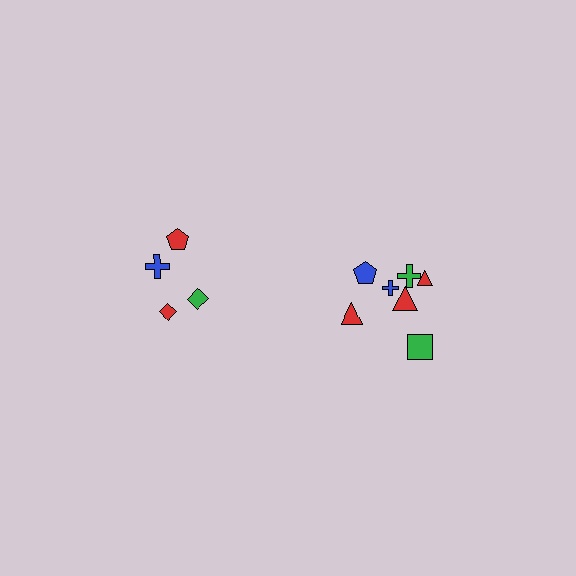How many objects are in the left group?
There are 4 objects.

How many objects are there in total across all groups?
There are 11 objects.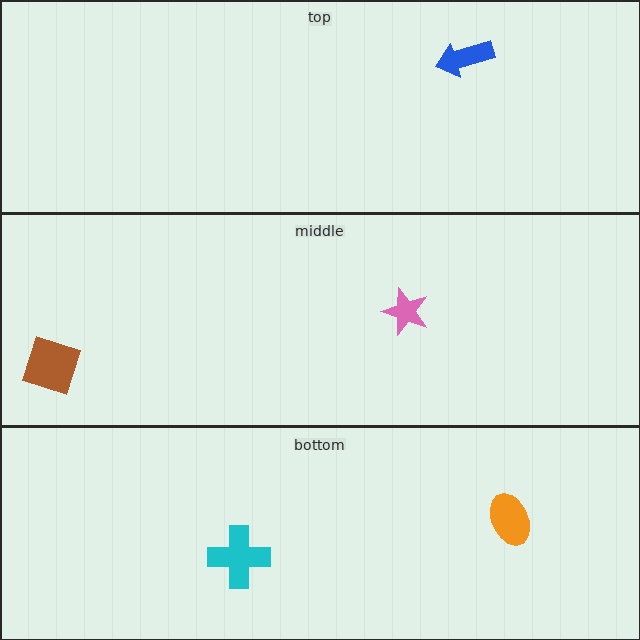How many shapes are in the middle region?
2.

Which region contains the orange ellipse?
The bottom region.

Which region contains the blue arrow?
The top region.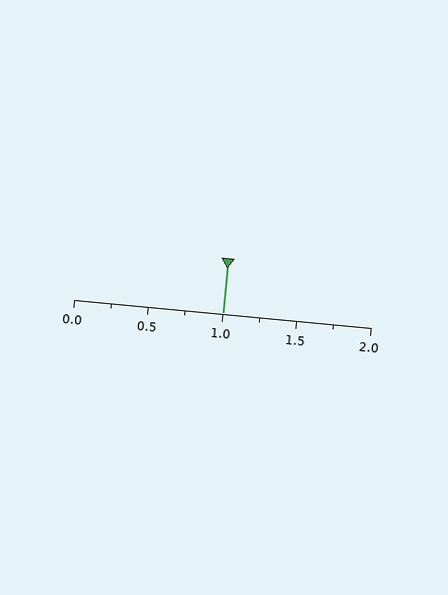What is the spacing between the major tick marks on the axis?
The major ticks are spaced 0.5 apart.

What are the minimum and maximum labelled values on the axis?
The axis runs from 0.0 to 2.0.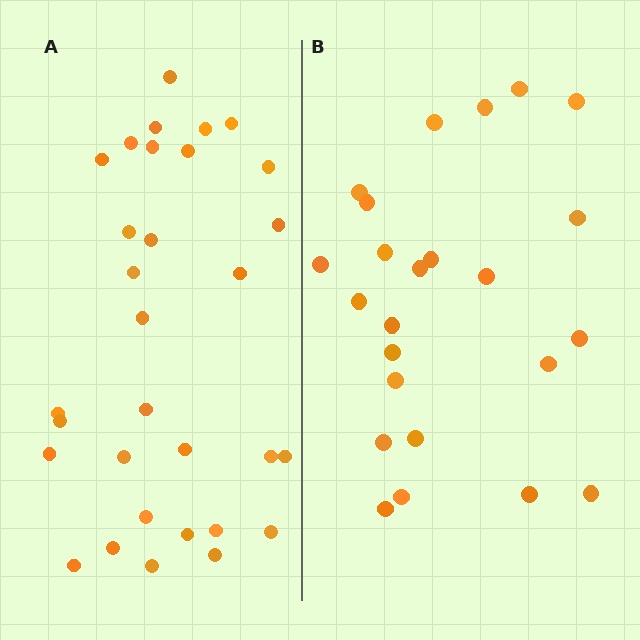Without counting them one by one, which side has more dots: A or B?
Region A (the left region) has more dots.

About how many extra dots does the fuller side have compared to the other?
Region A has roughly 8 or so more dots than region B.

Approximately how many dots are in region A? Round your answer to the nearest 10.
About 30 dots. (The exact count is 31, which rounds to 30.)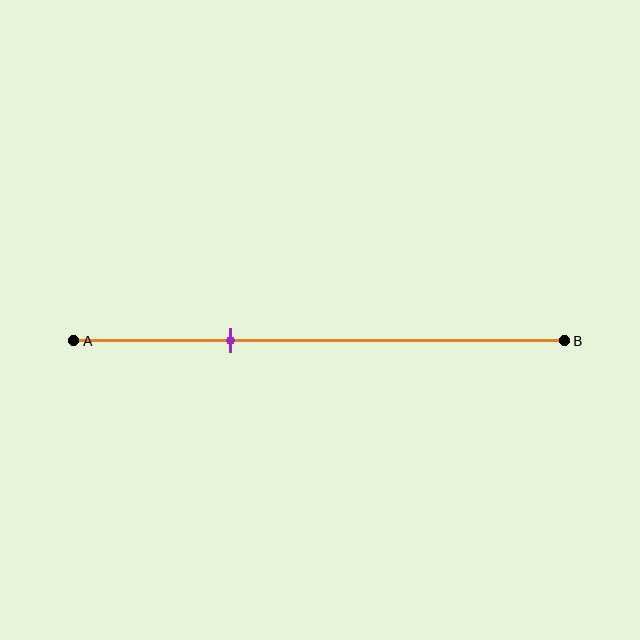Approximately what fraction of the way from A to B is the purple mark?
The purple mark is approximately 30% of the way from A to B.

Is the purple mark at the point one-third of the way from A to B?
Yes, the mark is approximately at the one-third point.